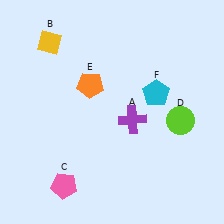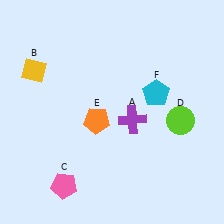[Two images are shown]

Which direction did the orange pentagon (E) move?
The orange pentagon (E) moved down.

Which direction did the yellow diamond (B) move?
The yellow diamond (B) moved down.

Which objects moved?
The objects that moved are: the yellow diamond (B), the orange pentagon (E).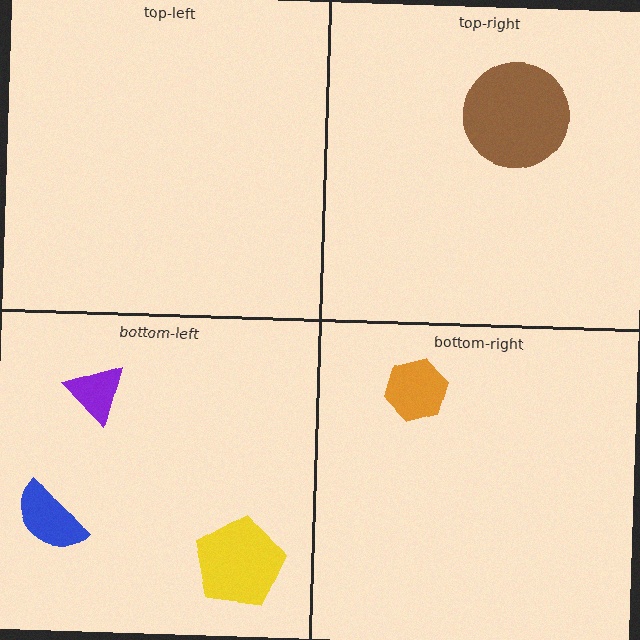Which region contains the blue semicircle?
The bottom-left region.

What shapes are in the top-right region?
The brown circle.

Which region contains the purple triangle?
The bottom-left region.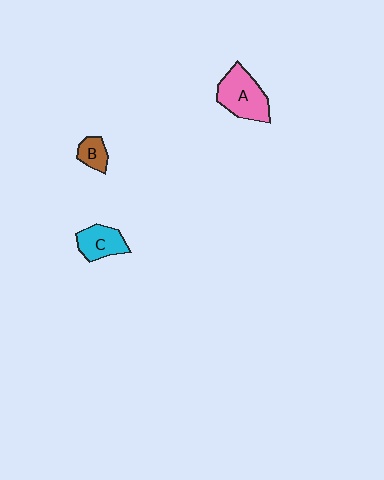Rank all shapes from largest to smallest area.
From largest to smallest: A (pink), C (cyan), B (brown).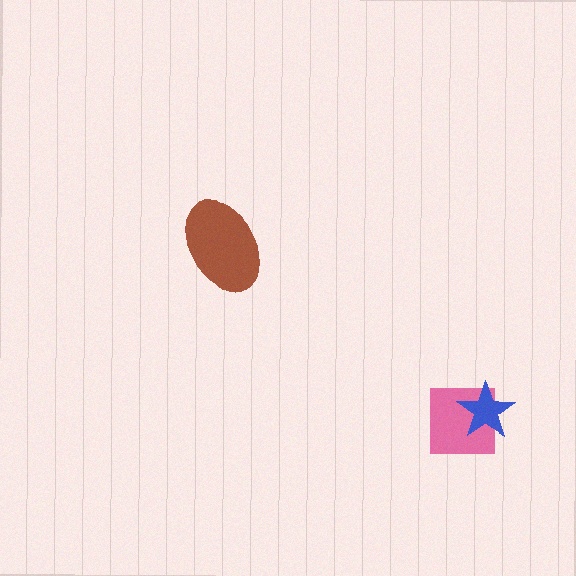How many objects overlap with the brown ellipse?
0 objects overlap with the brown ellipse.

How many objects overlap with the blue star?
1 object overlaps with the blue star.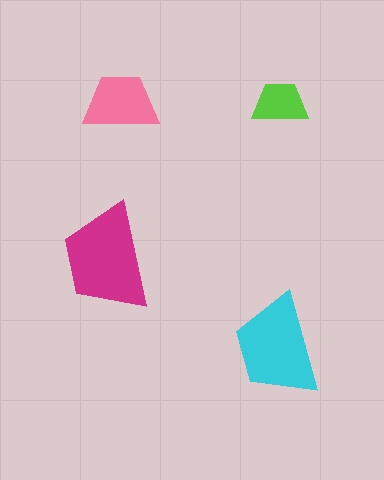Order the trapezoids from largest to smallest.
the magenta one, the cyan one, the pink one, the lime one.